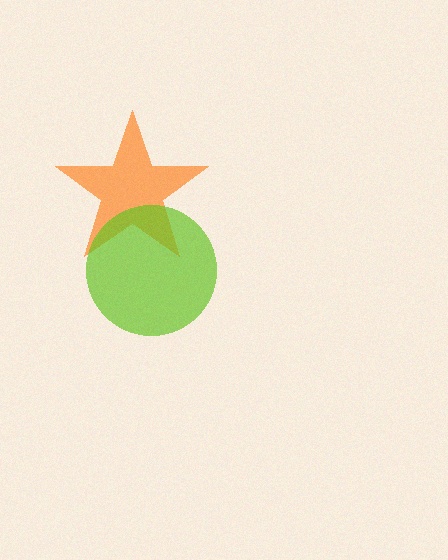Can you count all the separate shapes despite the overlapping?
Yes, there are 2 separate shapes.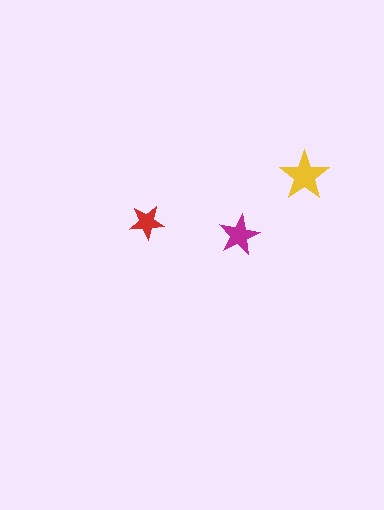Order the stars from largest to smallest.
the yellow one, the magenta one, the red one.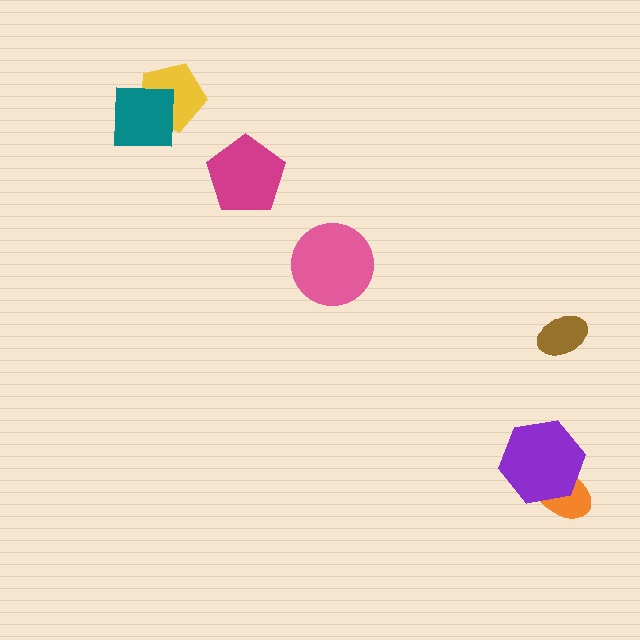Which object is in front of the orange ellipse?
The purple hexagon is in front of the orange ellipse.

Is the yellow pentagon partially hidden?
Yes, it is partially covered by another shape.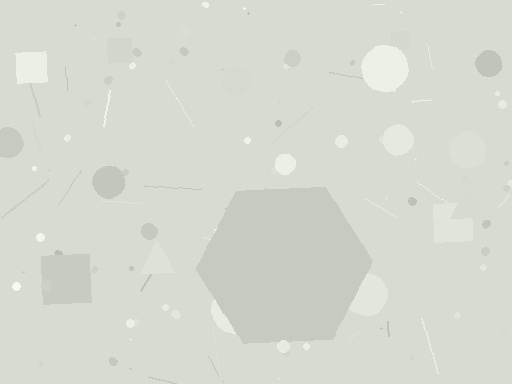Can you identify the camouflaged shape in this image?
The camouflaged shape is a hexagon.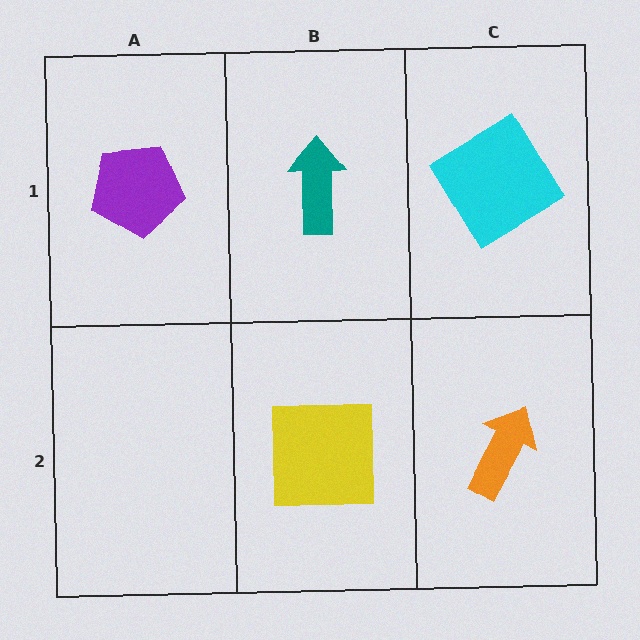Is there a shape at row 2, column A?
No, that cell is empty.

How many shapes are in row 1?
3 shapes.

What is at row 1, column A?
A purple pentagon.